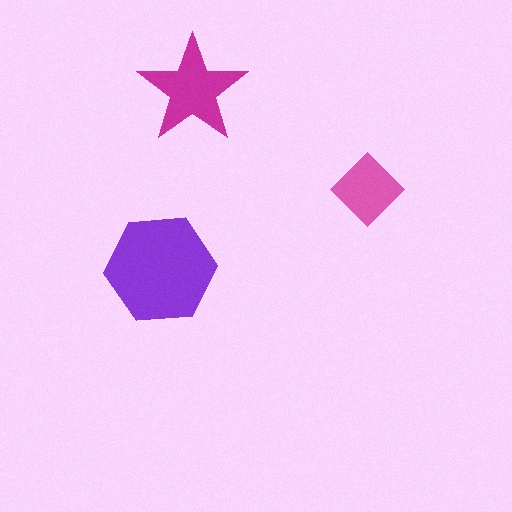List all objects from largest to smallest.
The purple hexagon, the magenta star, the pink diamond.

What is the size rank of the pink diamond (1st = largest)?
3rd.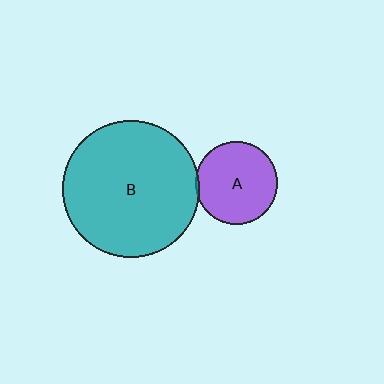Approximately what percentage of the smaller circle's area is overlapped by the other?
Approximately 5%.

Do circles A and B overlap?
Yes.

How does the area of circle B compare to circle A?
Approximately 2.8 times.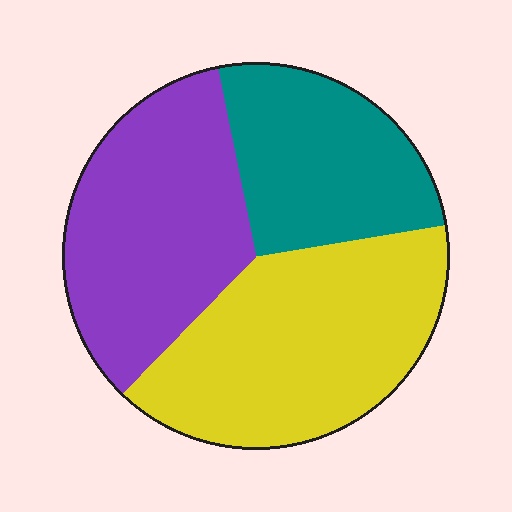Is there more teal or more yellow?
Yellow.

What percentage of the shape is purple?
Purple covers roughly 35% of the shape.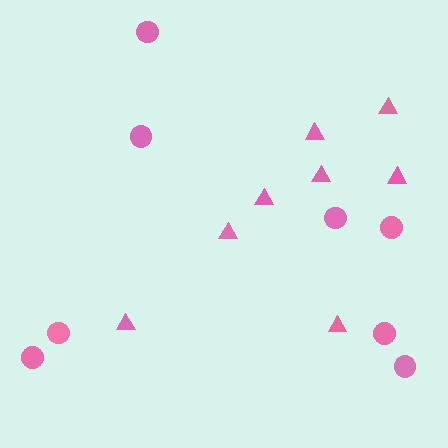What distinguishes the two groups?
There are 2 groups: one group of triangles (8) and one group of circles (8).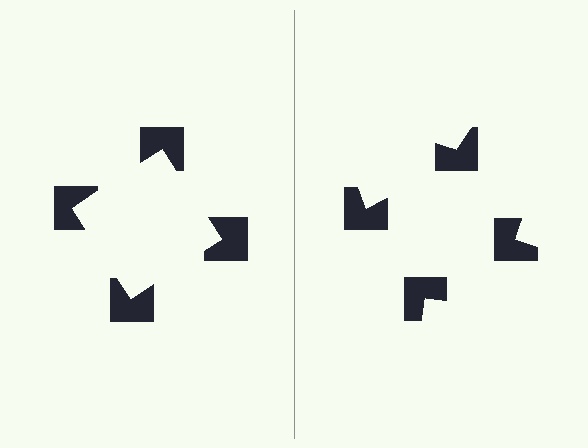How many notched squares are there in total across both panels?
8 — 4 on each side.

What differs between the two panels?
The notched squares are positioned identically on both sides; only the wedge orientations differ. On the left they align to a square; on the right they are misaligned.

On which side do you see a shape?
An illusory square appears on the left side. On the right side the wedge cuts are rotated, so no coherent shape forms.